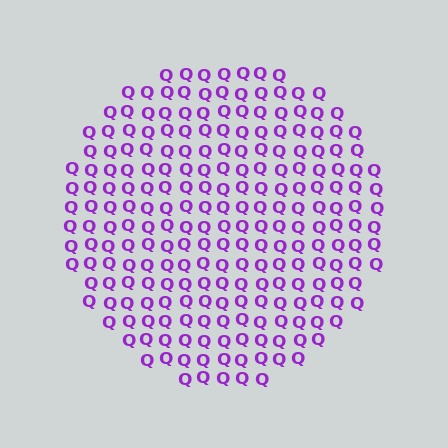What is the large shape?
The large shape is a circle.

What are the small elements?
The small elements are letter Q's.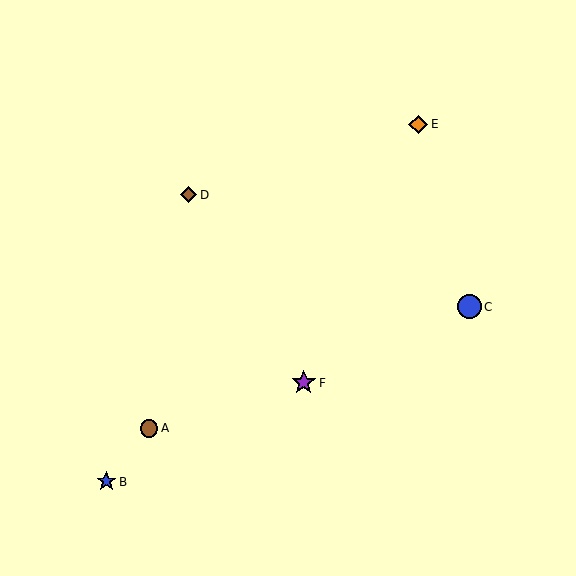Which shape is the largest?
The purple star (labeled F) is the largest.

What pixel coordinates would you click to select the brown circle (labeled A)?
Click at (149, 428) to select the brown circle A.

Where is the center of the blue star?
The center of the blue star is at (106, 482).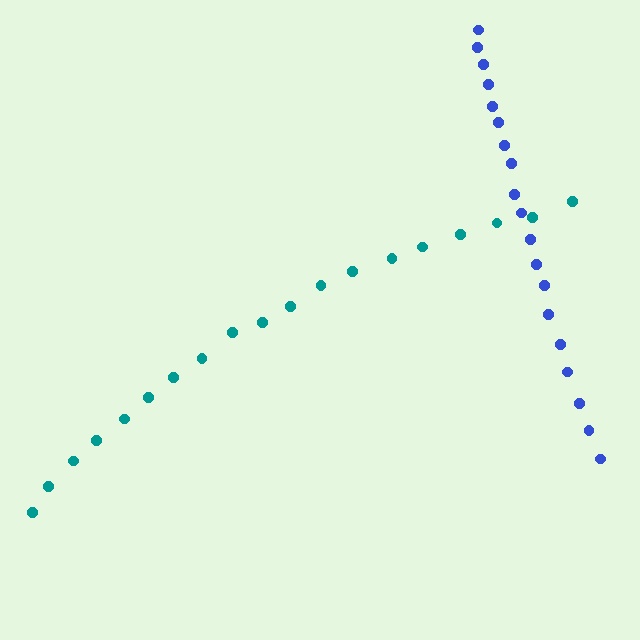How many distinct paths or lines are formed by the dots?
There are 2 distinct paths.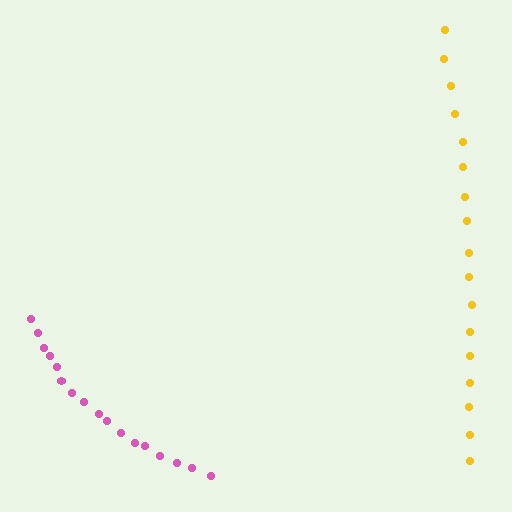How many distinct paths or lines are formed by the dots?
There are 2 distinct paths.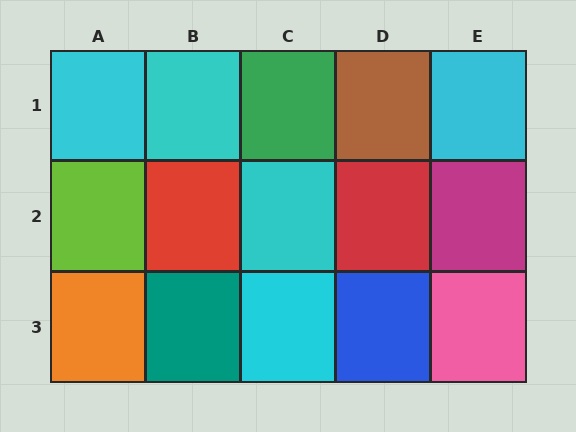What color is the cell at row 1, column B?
Cyan.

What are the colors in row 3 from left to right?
Orange, teal, cyan, blue, pink.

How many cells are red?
2 cells are red.